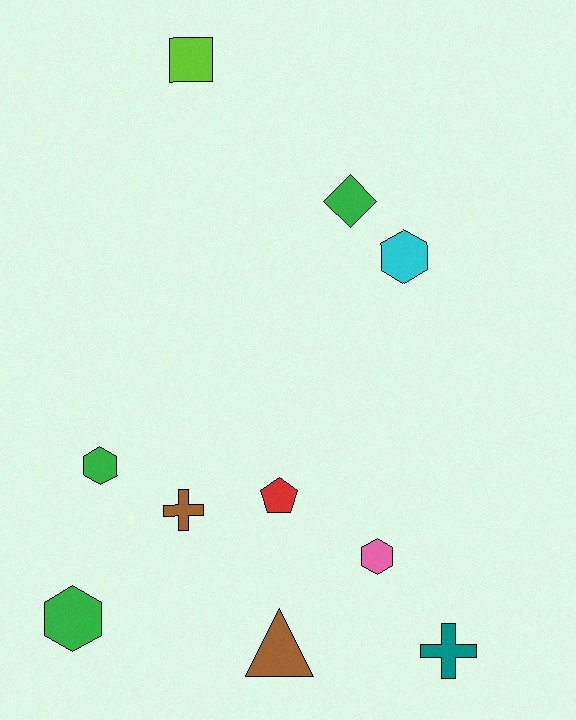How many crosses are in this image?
There are 2 crosses.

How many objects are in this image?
There are 10 objects.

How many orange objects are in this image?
There are no orange objects.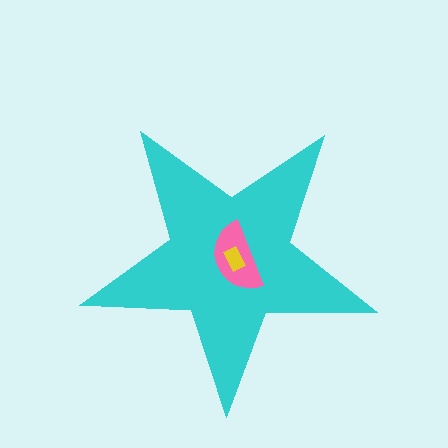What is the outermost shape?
The cyan star.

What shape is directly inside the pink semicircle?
The yellow rectangle.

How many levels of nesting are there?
3.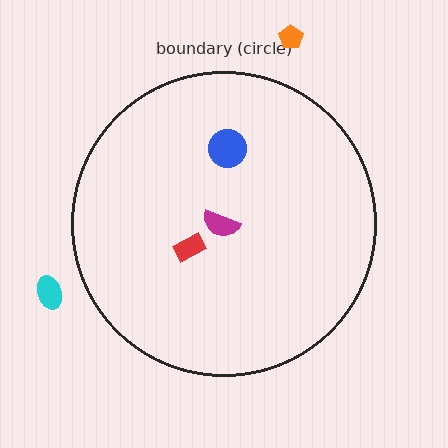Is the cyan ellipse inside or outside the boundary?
Outside.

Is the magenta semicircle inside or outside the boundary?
Inside.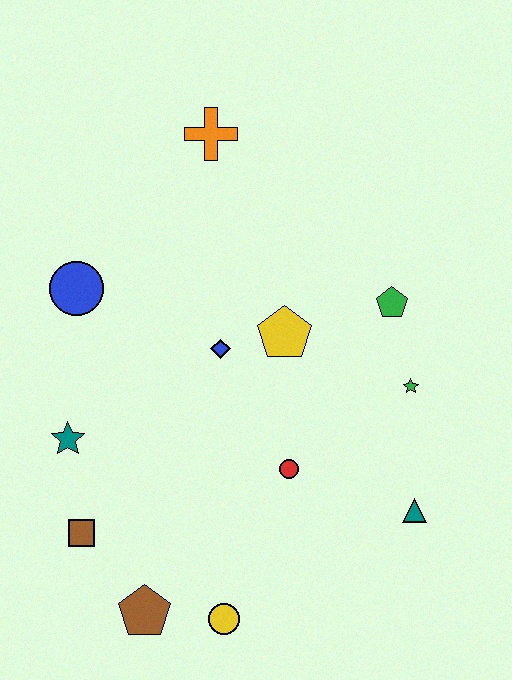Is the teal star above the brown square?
Yes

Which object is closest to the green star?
The green pentagon is closest to the green star.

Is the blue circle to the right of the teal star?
Yes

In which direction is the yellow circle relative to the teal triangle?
The yellow circle is to the left of the teal triangle.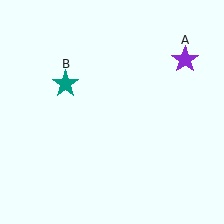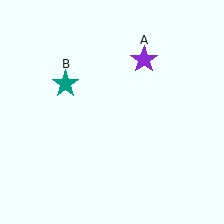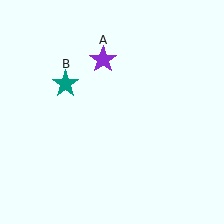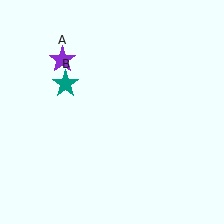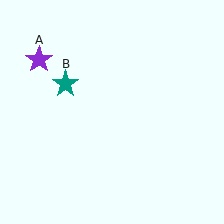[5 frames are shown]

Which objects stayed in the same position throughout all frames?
Teal star (object B) remained stationary.